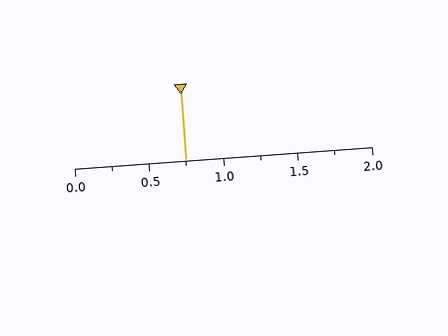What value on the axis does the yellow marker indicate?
The marker indicates approximately 0.75.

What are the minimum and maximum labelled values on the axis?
The axis runs from 0.0 to 2.0.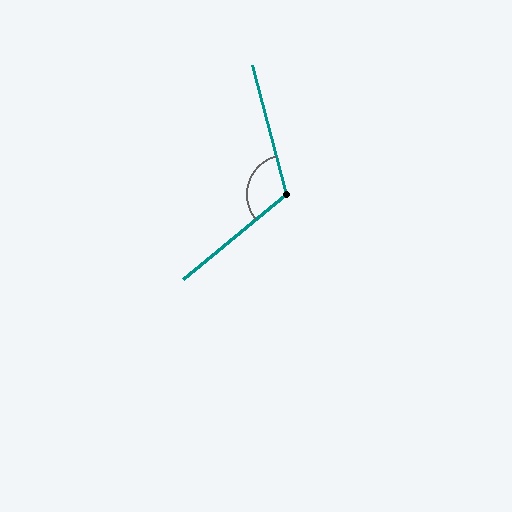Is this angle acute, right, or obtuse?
It is obtuse.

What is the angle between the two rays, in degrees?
Approximately 115 degrees.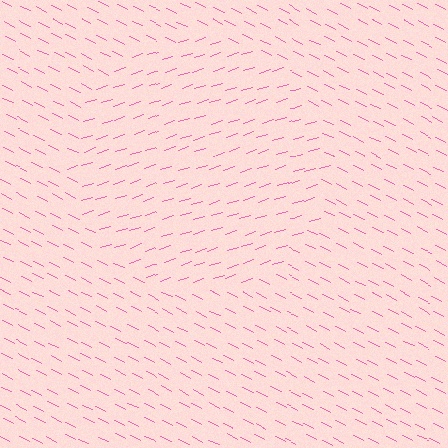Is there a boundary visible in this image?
Yes, there is a texture boundary formed by a change in line orientation.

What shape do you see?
I see a circle.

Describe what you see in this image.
The image is filled with small pink line segments. A circle region in the image has lines oriented differently from the surrounding lines, creating a visible texture boundary.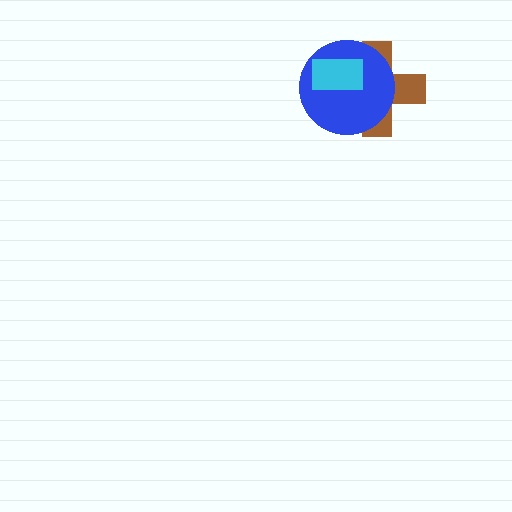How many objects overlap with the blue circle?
2 objects overlap with the blue circle.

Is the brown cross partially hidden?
Yes, it is partially covered by another shape.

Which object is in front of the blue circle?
The cyan rectangle is in front of the blue circle.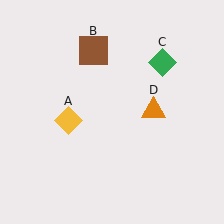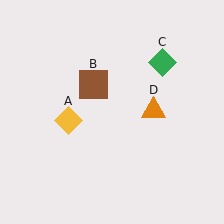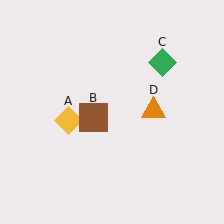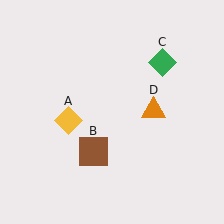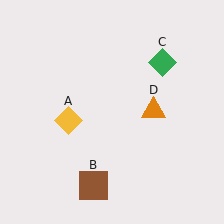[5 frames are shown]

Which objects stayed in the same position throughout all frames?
Yellow diamond (object A) and green diamond (object C) and orange triangle (object D) remained stationary.